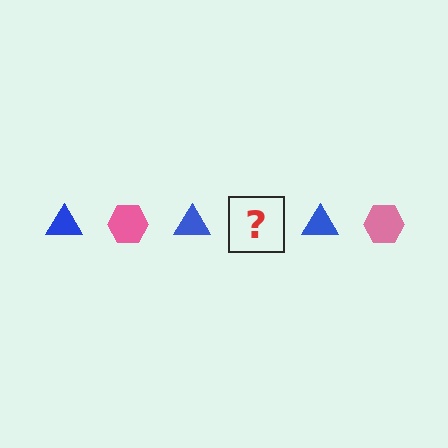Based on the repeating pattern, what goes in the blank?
The blank should be a pink hexagon.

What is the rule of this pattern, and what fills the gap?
The rule is that the pattern alternates between blue triangle and pink hexagon. The gap should be filled with a pink hexagon.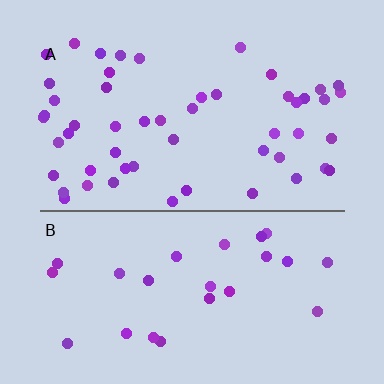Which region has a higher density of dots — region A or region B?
A (the top).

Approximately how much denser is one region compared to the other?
Approximately 2.0× — region A over region B.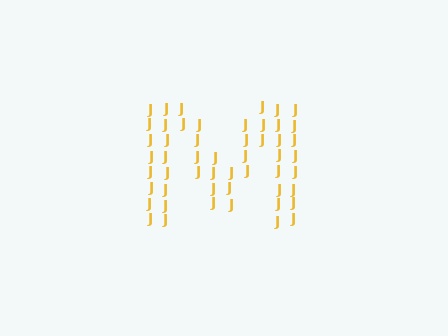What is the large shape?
The large shape is the letter M.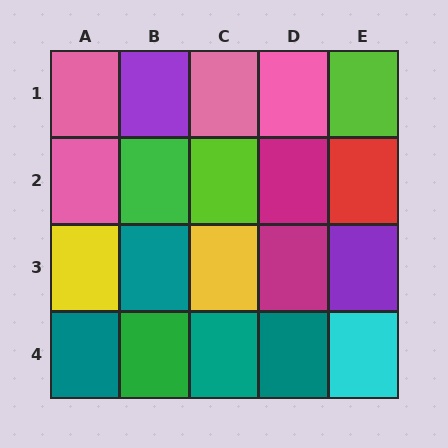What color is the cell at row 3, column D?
Magenta.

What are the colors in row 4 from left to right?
Teal, green, teal, teal, cyan.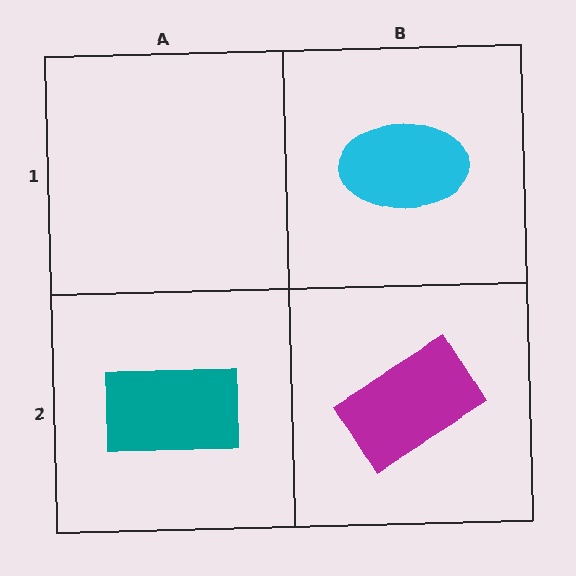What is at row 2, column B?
A magenta rectangle.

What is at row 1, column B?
A cyan ellipse.